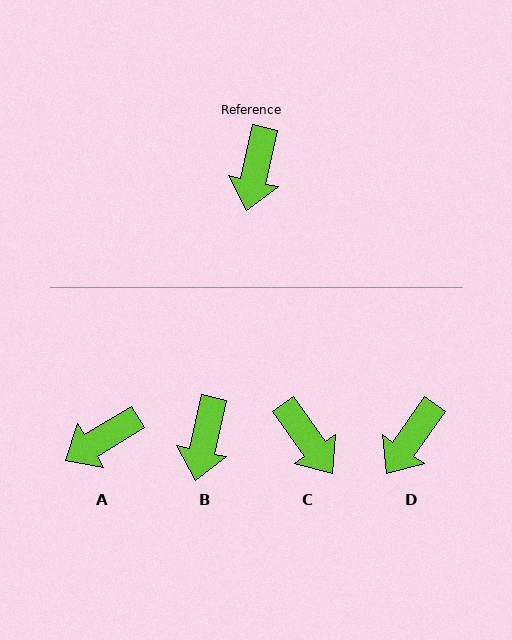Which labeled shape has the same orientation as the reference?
B.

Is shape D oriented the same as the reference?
No, it is off by about 22 degrees.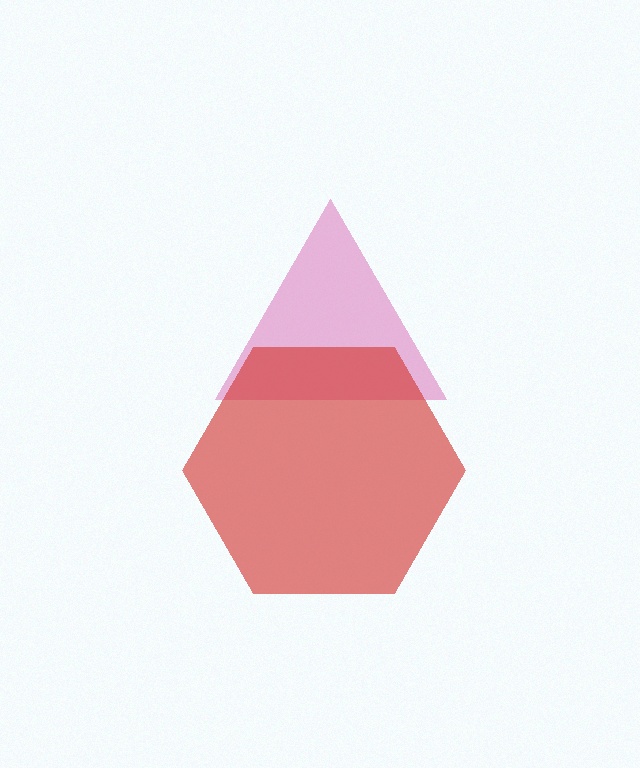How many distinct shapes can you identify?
There are 2 distinct shapes: a pink triangle, a red hexagon.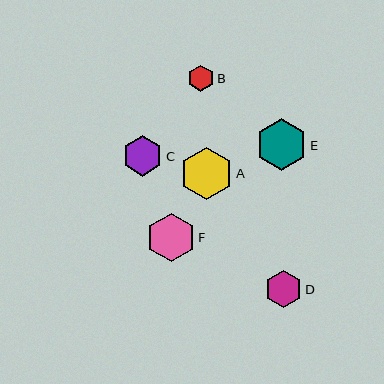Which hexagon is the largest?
Hexagon A is the largest with a size of approximately 52 pixels.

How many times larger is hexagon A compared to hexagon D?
Hexagon A is approximately 1.4 times the size of hexagon D.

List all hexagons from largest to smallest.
From largest to smallest: A, E, F, C, D, B.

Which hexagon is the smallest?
Hexagon B is the smallest with a size of approximately 26 pixels.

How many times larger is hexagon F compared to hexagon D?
Hexagon F is approximately 1.3 times the size of hexagon D.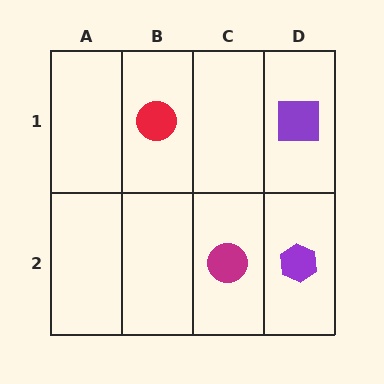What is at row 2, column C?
A magenta circle.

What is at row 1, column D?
A purple square.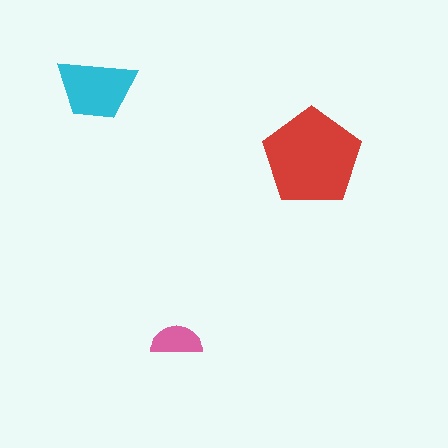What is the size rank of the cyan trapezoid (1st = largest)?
2nd.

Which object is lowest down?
The pink semicircle is bottommost.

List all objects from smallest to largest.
The pink semicircle, the cyan trapezoid, the red pentagon.